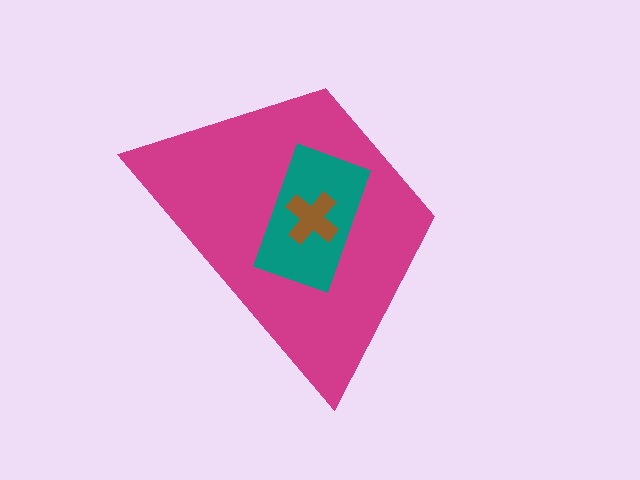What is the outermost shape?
The magenta trapezoid.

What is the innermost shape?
The brown cross.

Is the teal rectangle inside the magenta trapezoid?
Yes.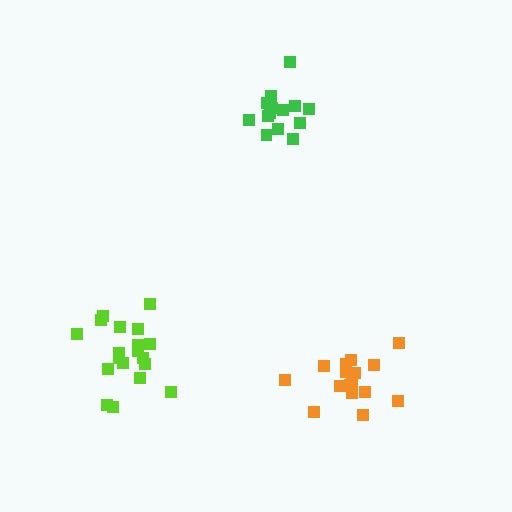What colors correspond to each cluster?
The clusters are colored: green, lime, orange.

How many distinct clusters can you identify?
There are 3 distinct clusters.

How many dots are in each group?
Group 1: 15 dots, Group 2: 19 dots, Group 3: 16 dots (50 total).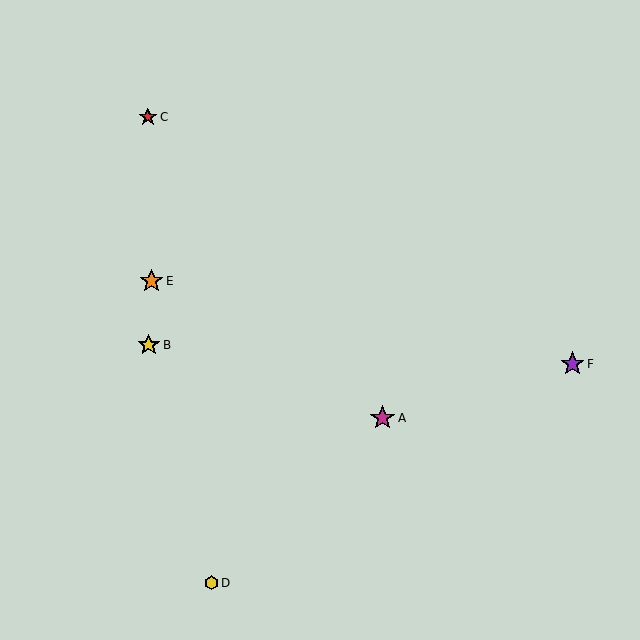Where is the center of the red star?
The center of the red star is at (148, 117).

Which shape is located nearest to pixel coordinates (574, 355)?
The purple star (labeled F) at (572, 364) is nearest to that location.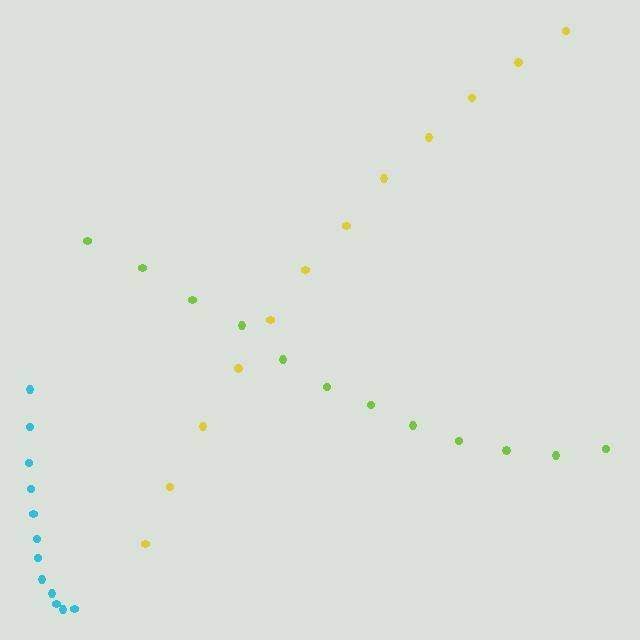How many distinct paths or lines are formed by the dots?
There are 3 distinct paths.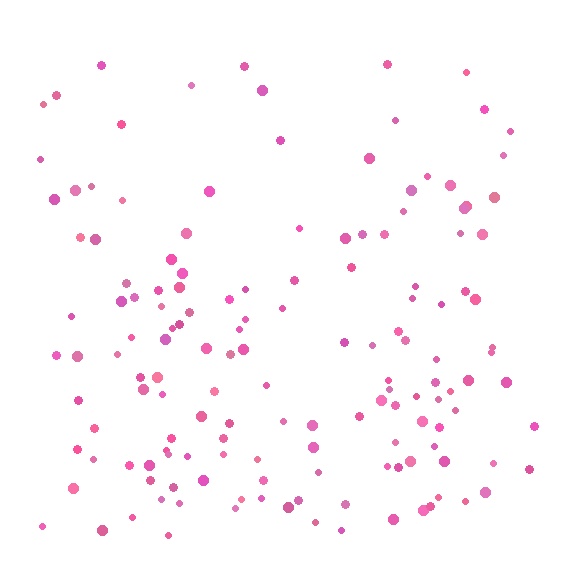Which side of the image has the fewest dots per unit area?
The top.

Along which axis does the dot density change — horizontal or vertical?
Vertical.